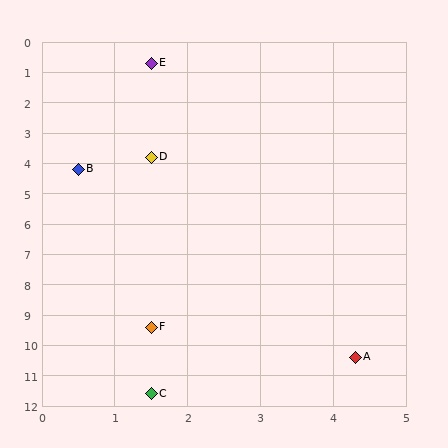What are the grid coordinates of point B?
Point B is at approximately (0.5, 4.2).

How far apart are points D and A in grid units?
Points D and A are about 7.2 grid units apart.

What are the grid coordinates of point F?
Point F is at approximately (1.5, 9.4).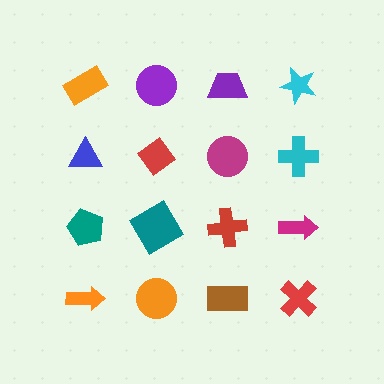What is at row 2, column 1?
A blue triangle.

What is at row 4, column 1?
An orange arrow.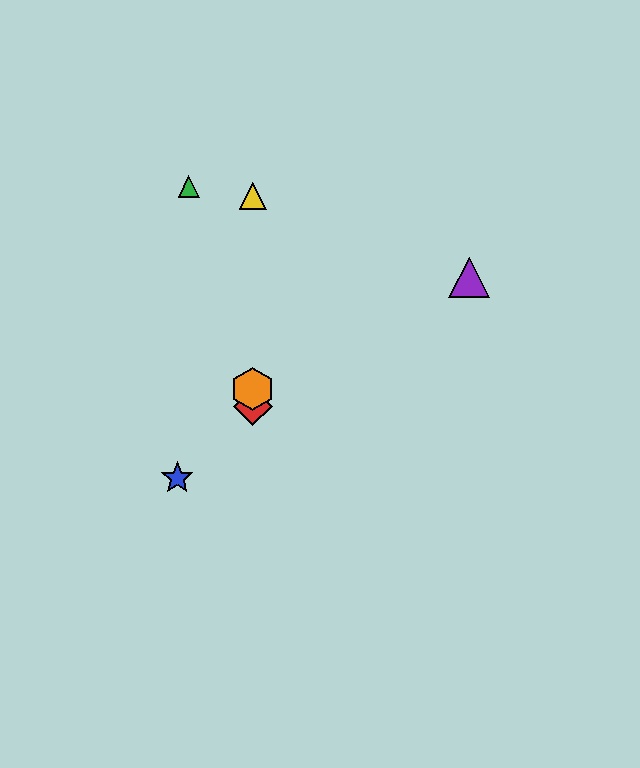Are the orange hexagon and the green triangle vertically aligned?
No, the orange hexagon is at x≈253 and the green triangle is at x≈189.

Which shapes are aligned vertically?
The red diamond, the yellow triangle, the orange hexagon are aligned vertically.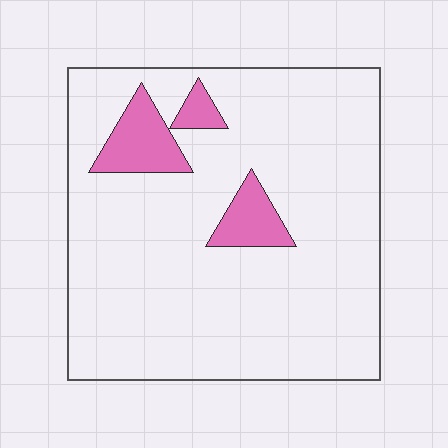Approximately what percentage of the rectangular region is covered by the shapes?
Approximately 10%.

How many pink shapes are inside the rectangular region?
3.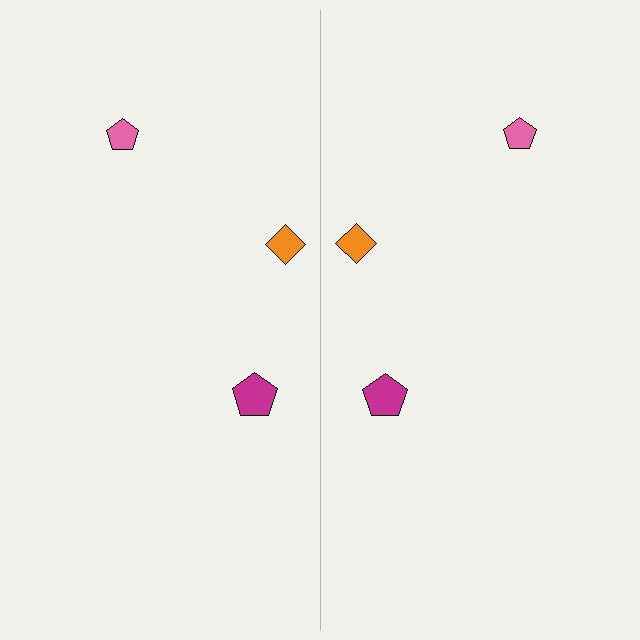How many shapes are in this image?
There are 6 shapes in this image.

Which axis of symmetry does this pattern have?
The pattern has a vertical axis of symmetry running through the center of the image.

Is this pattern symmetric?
Yes, this pattern has bilateral (reflection) symmetry.